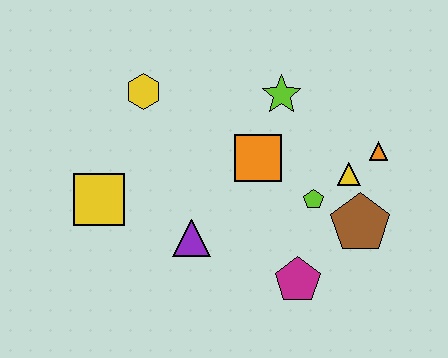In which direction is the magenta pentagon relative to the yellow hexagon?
The magenta pentagon is below the yellow hexagon.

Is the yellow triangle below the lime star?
Yes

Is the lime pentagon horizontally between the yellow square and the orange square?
No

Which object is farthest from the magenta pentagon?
The yellow hexagon is farthest from the magenta pentagon.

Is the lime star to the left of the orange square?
No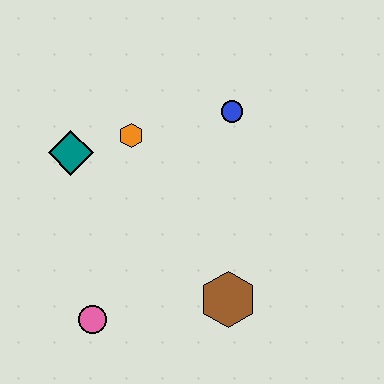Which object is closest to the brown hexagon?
The pink circle is closest to the brown hexagon.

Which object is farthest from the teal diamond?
The brown hexagon is farthest from the teal diamond.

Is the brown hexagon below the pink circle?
No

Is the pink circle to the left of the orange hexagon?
Yes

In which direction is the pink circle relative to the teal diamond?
The pink circle is below the teal diamond.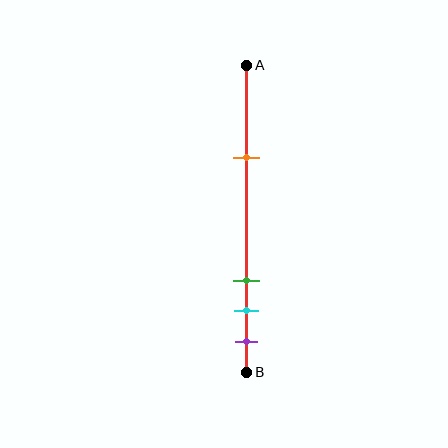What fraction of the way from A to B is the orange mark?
The orange mark is approximately 30% (0.3) of the way from A to B.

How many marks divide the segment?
There are 4 marks dividing the segment.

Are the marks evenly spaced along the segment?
No, the marks are not evenly spaced.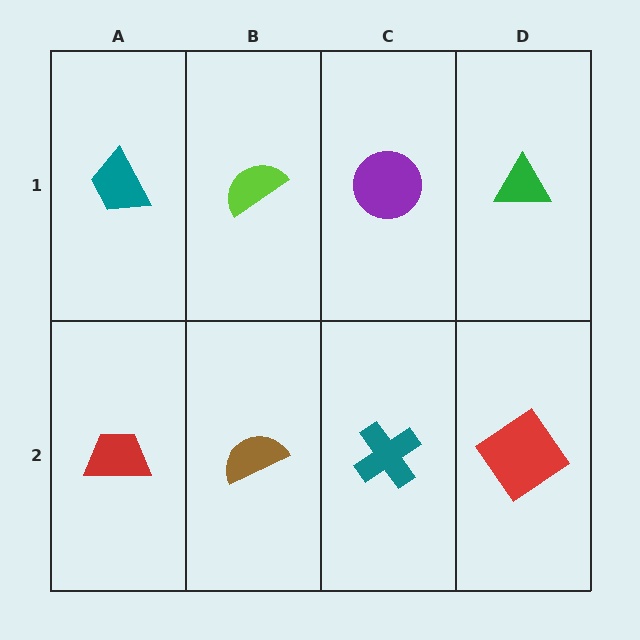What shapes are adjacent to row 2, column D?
A green triangle (row 1, column D), a teal cross (row 2, column C).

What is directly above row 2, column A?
A teal trapezoid.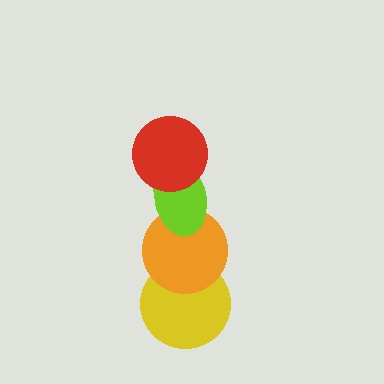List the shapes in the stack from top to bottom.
From top to bottom: the red circle, the lime ellipse, the orange circle, the yellow circle.